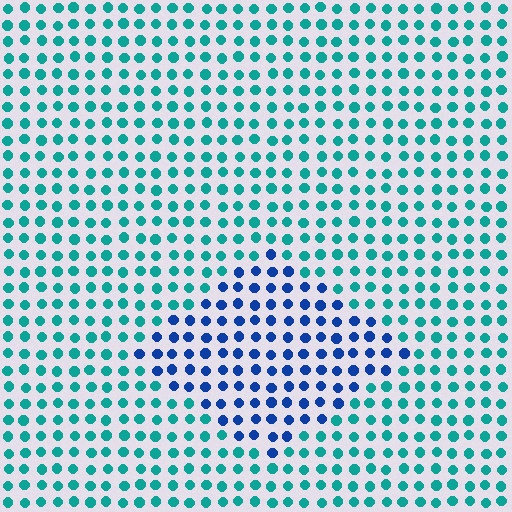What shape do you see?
I see a diamond.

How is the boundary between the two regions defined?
The boundary is defined purely by a slight shift in hue (about 46 degrees). Spacing, size, and orientation are identical on both sides.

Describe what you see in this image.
The image is filled with small teal elements in a uniform arrangement. A diamond-shaped region is visible where the elements are tinted to a slightly different hue, forming a subtle color boundary.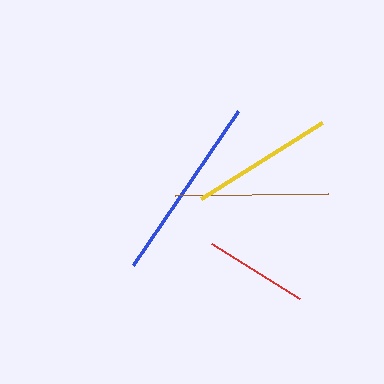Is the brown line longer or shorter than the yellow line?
The brown line is longer than the yellow line.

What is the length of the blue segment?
The blue segment is approximately 186 pixels long.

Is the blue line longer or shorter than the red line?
The blue line is longer than the red line.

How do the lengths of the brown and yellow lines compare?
The brown and yellow lines are approximately the same length.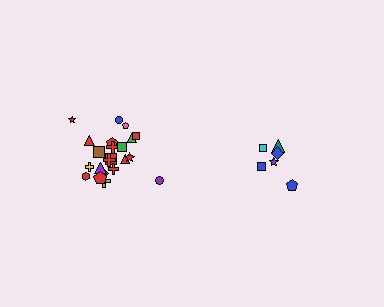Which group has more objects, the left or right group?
The left group.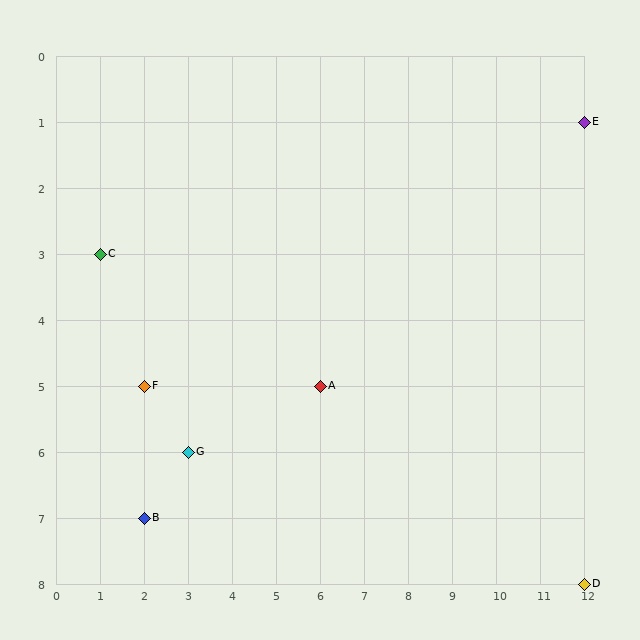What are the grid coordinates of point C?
Point C is at grid coordinates (1, 3).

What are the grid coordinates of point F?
Point F is at grid coordinates (2, 5).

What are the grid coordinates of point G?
Point G is at grid coordinates (3, 6).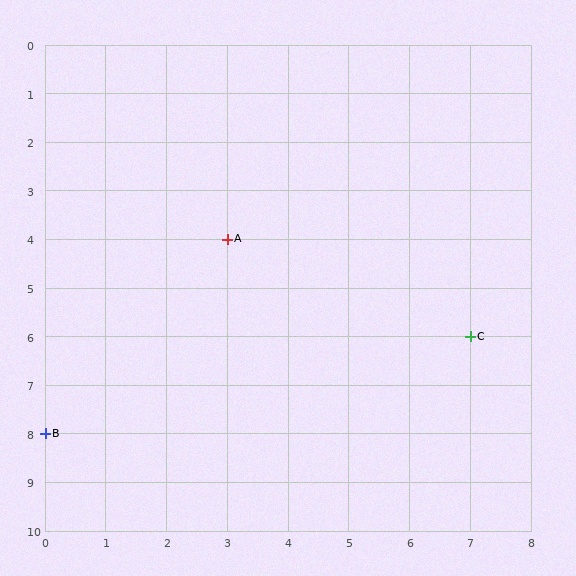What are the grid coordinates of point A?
Point A is at grid coordinates (3, 4).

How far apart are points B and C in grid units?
Points B and C are 7 columns and 2 rows apart (about 7.3 grid units diagonally).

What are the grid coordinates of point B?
Point B is at grid coordinates (0, 8).